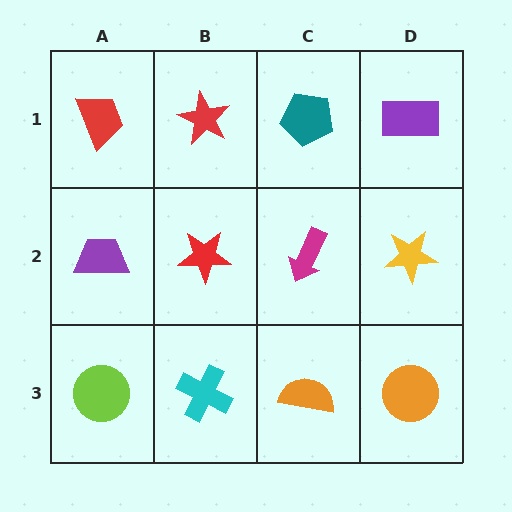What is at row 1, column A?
A red trapezoid.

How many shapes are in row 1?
4 shapes.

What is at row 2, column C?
A magenta arrow.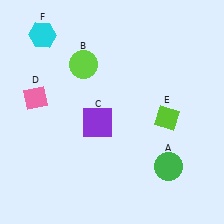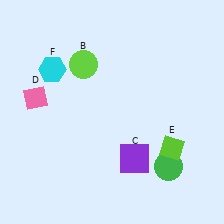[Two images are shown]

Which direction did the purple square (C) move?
The purple square (C) moved right.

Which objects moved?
The objects that moved are: the purple square (C), the lime diamond (E), the cyan hexagon (F).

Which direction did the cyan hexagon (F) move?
The cyan hexagon (F) moved down.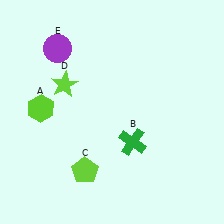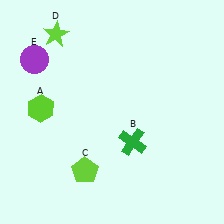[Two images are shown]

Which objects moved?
The objects that moved are: the lime star (D), the purple circle (E).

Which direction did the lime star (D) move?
The lime star (D) moved up.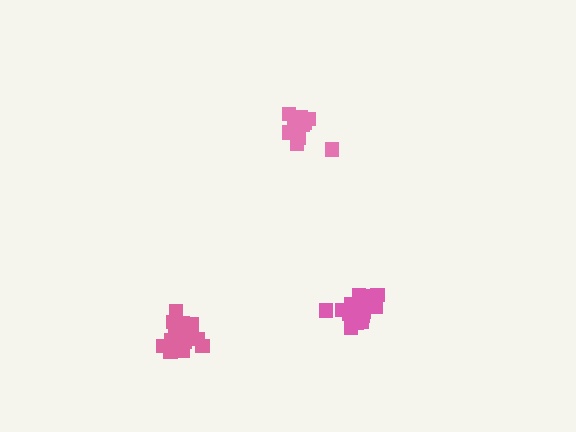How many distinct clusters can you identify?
There are 3 distinct clusters.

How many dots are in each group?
Group 1: 11 dots, Group 2: 17 dots, Group 3: 17 dots (45 total).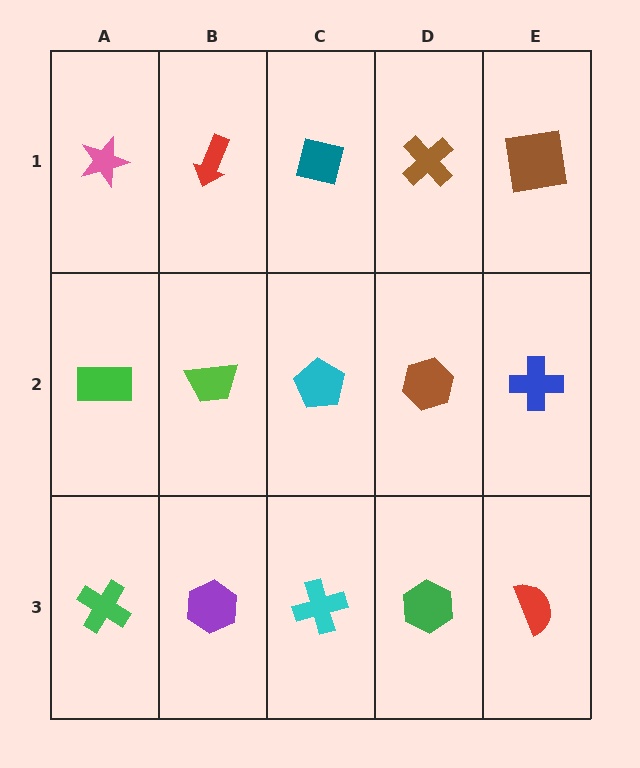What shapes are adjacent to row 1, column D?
A brown hexagon (row 2, column D), a teal square (row 1, column C), a brown square (row 1, column E).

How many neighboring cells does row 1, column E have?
2.